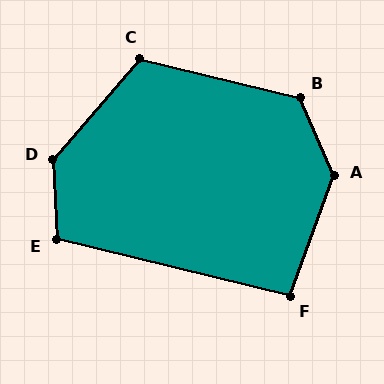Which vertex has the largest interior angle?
D, at approximately 136 degrees.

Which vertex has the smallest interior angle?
F, at approximately 96 degrees.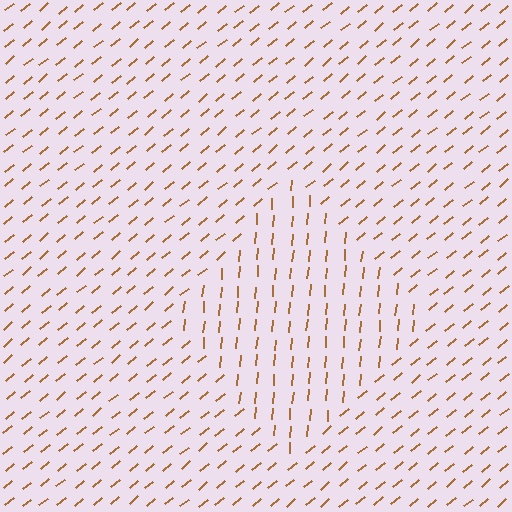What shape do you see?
I see a diamond.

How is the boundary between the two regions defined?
The boundary is defined purely by a change in line orientation (approximately 45 degrees difference). All lines are the same color and thickness.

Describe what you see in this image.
The image is filled with small brown line segments. A diamond region in the image has lines oriented differently from the surrounding lines, creating a visible texture boundary.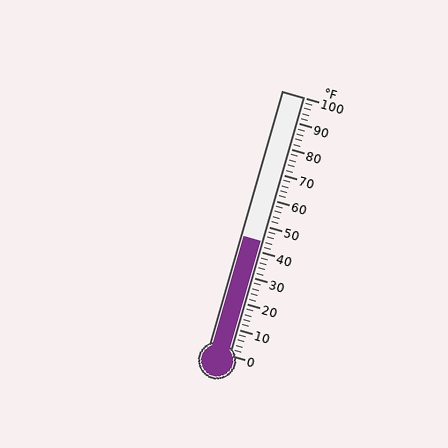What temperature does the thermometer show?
The thermometer shows approximately 44°F.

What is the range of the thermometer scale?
The thermometer scale ranges from 0°F to 100°F.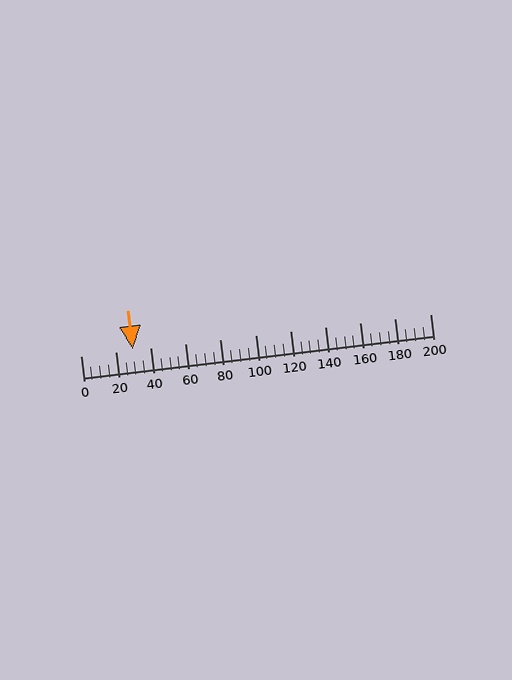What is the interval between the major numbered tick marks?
The major tick marks are spaced 20 units apart.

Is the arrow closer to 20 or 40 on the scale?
The arrow is closer to 40.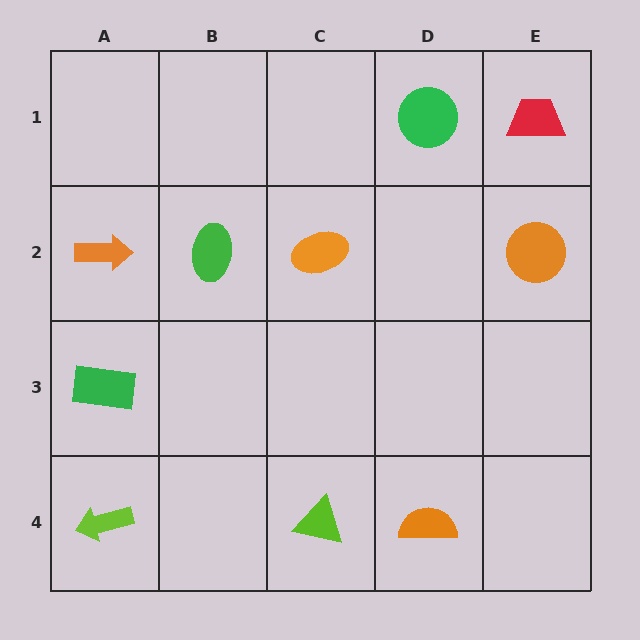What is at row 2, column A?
An orange arrow.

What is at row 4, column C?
A lime triangle.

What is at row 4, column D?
An orange semicircle.